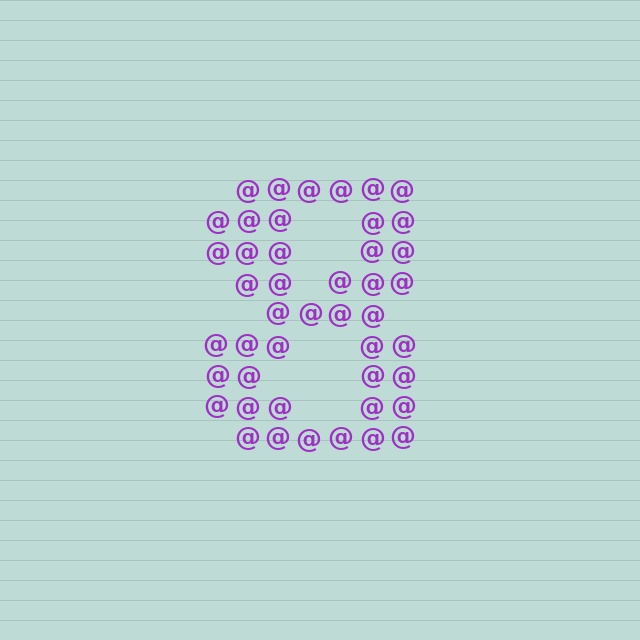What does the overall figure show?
The overall figure shows the digit 8.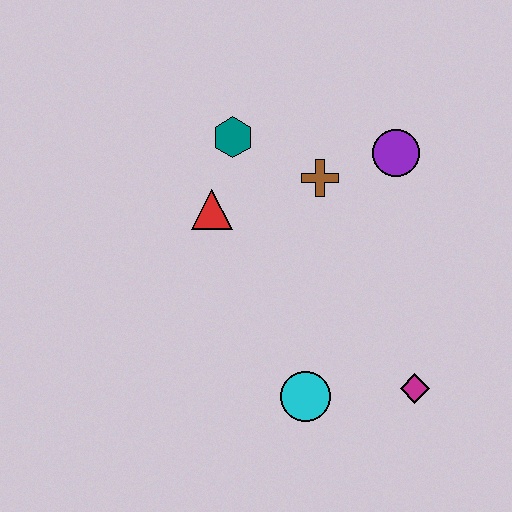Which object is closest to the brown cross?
The purple circle is closest to the brown cross.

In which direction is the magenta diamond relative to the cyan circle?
The magenta diamond is to the right of the cyan circle.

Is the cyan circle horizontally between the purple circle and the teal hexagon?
Yes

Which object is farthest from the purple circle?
The cyan circle is farthest from the purple circle.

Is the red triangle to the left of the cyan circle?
Yes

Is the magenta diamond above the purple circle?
No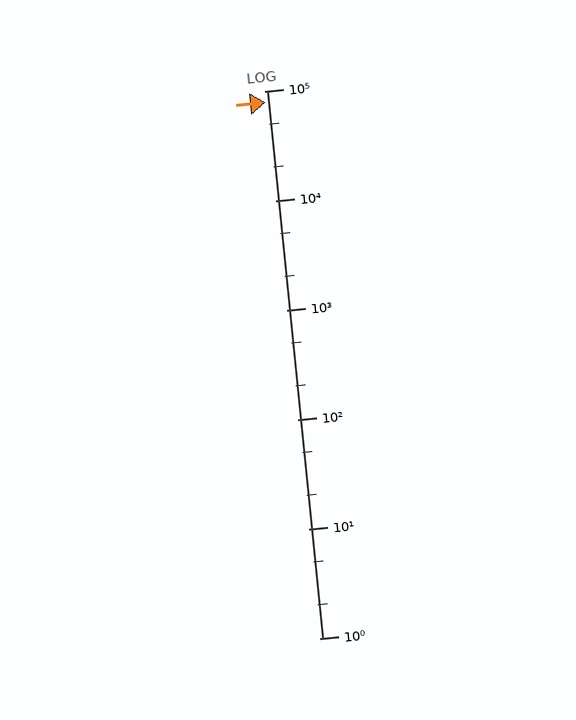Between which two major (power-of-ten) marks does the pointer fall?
The pointer is between 10000 and 100000.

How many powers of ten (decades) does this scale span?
The scale spans 5 decades, from 1 to 100000.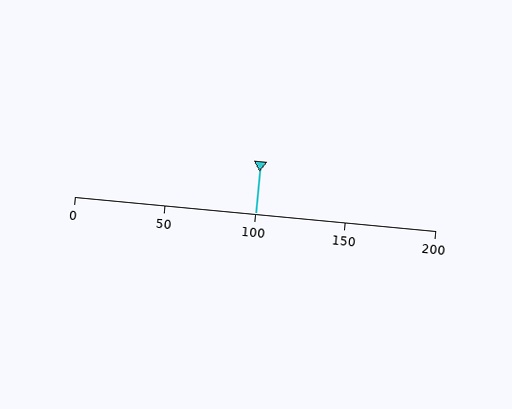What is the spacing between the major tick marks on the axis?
The major ticks are spaced 50 apart.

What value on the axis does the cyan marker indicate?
The marker indicates approximately 100.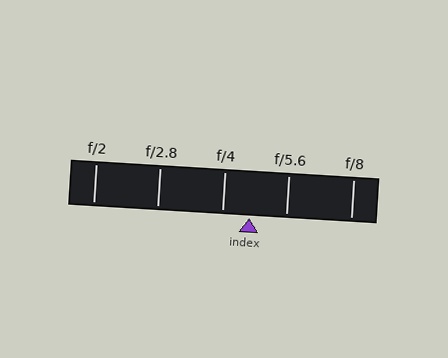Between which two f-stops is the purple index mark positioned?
The index mark is between f/4 and f/5.6.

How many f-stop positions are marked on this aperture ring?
There are 5 f-stop positions marked.